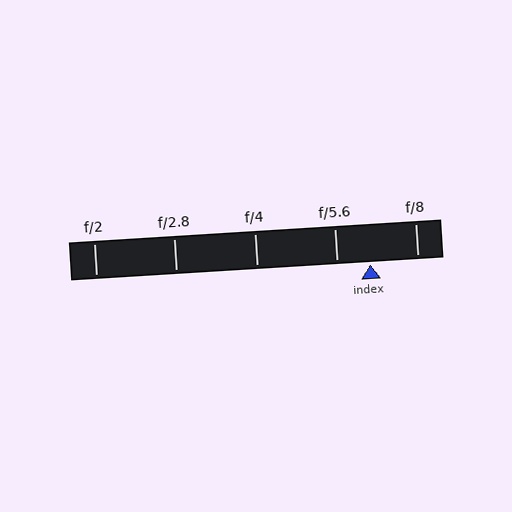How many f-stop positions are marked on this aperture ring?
There are 5 f-stop positions marked.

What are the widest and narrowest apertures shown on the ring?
The widest aperture shown is f/2 and the narrowest is f/8.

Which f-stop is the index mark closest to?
The index mark is closest to f/5.6.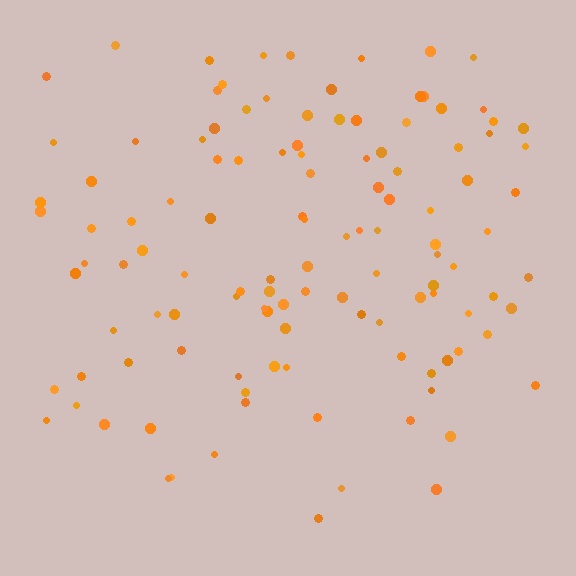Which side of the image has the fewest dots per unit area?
The bottom.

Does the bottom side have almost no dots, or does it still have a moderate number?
Still a moderate number, just noticeably fewer than the top.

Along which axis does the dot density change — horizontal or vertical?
Vertical.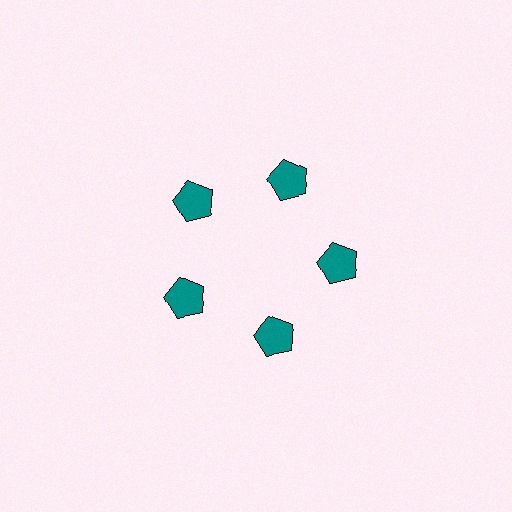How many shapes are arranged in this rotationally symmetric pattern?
There are 5 shapes, arranged in 5 groups of 1.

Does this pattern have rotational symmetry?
Yes, this pattern has 5-fold rotational symmetry. It looks the same after rotating 72 degrees around the center.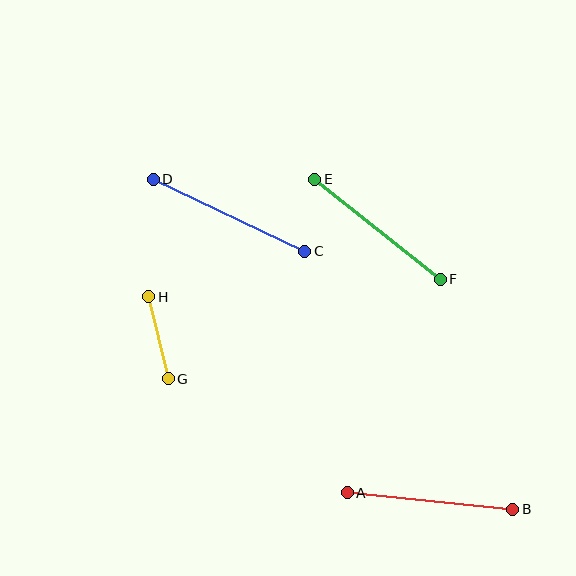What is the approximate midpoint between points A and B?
The midpoint is at approximately (430, 501) pixels.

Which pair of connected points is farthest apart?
Points C and D are farthest apart.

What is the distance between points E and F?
The distance is approximately 161 pixels.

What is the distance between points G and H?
The distance is approximately 84 pixels.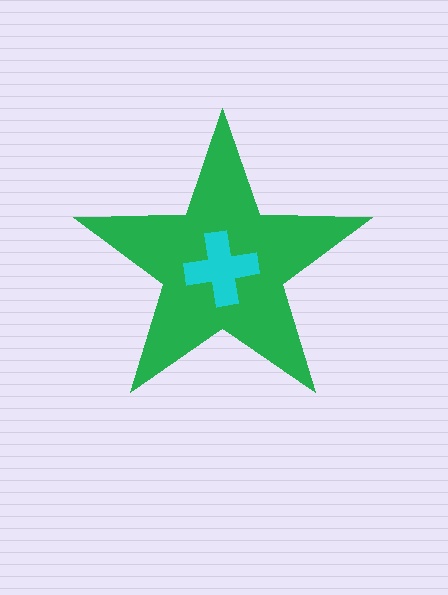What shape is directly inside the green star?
The cyan cross.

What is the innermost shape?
The cyan cross.